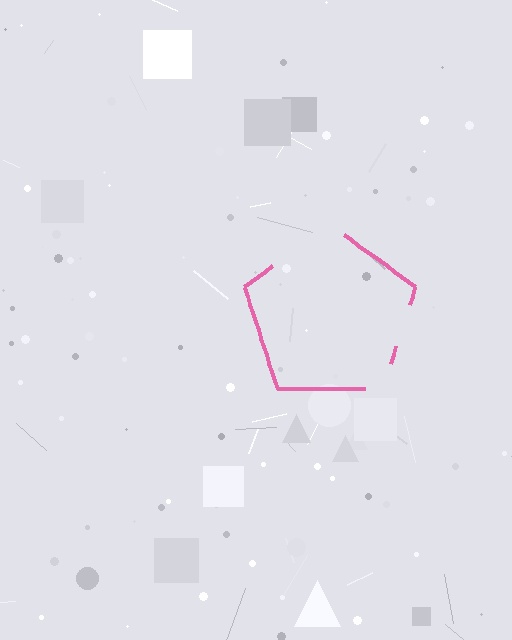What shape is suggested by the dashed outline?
The dashed outline suggests a pentagon.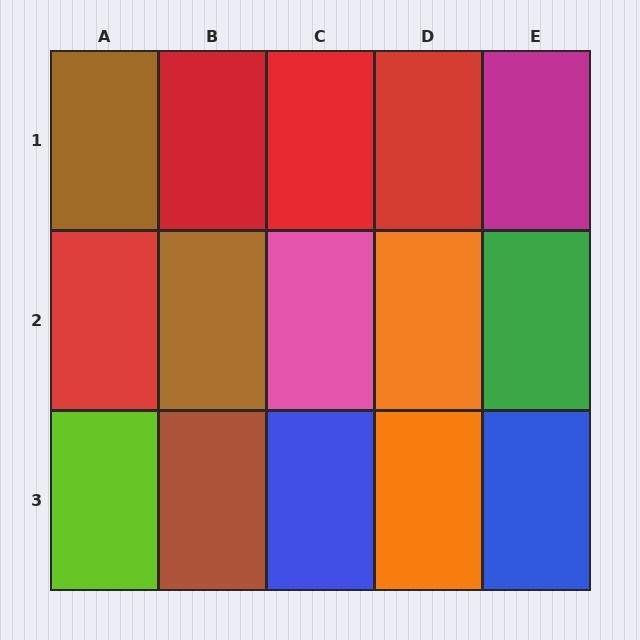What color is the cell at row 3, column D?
Orange.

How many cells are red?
4 cells are red.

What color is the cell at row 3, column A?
Lime.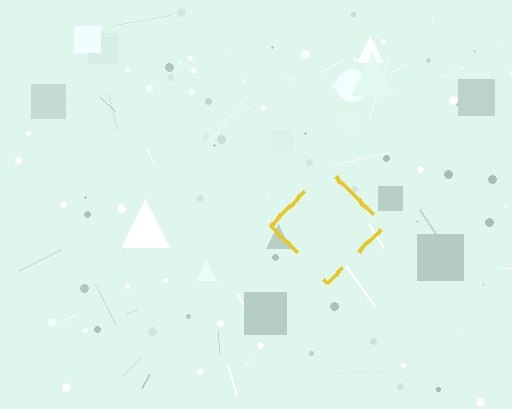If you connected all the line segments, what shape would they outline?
They would outline a diamond.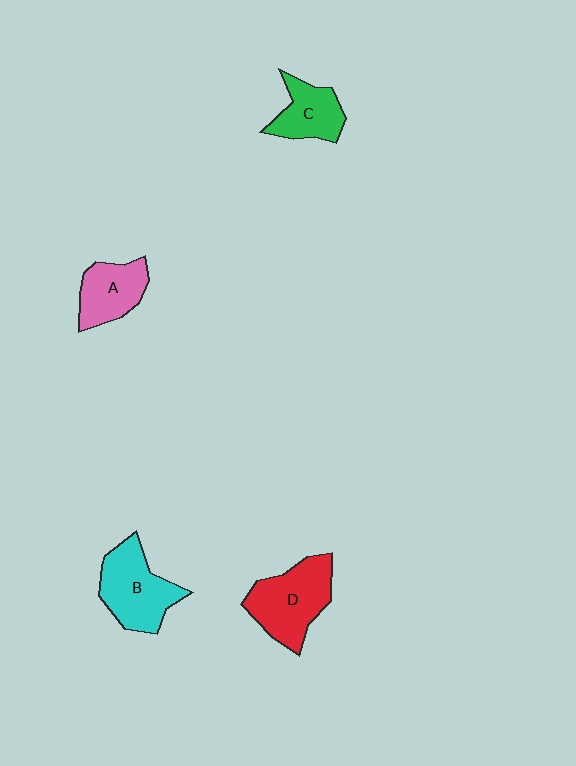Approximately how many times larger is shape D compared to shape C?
Approximately 1.5 times.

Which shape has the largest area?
Shape D (red).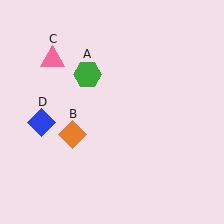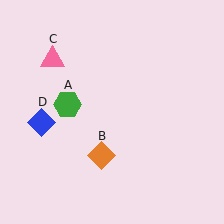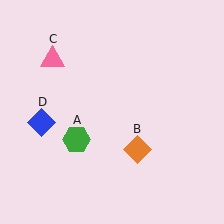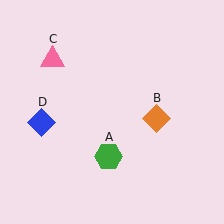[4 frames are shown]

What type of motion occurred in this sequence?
The green hexagon (object A), orange diamond (object B) rotated counterclockwise around the center of the scene.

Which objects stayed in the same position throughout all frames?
Pink triangle (object C) and blue diamond (object D) remained stationary.